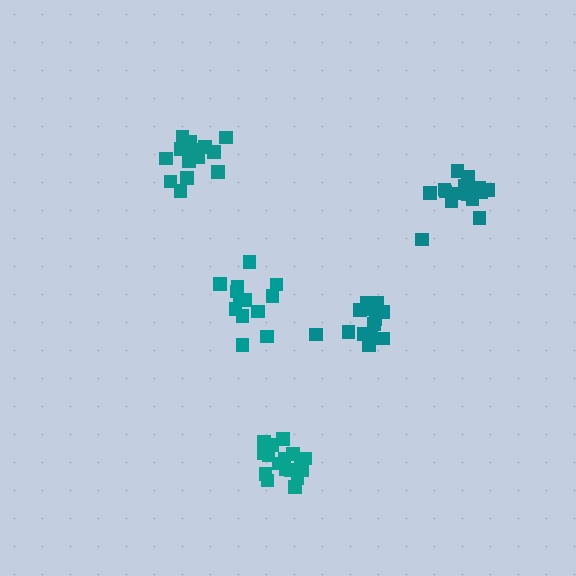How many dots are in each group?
Group 1: 14 dots, Group 2: 13 dots, Group 3: 18 dots, Group 4: 16 dots, Group 5: 17 dots (78 total).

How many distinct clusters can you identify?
There are 5 distinct clusters.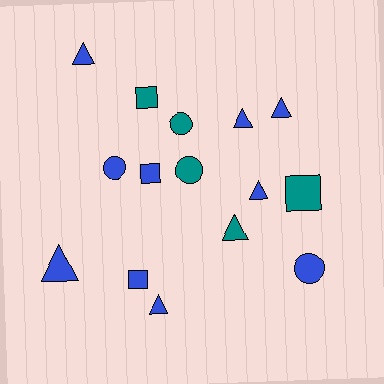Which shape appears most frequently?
Triangle, with 7 objects.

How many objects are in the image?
There are 15 objects.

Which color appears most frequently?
Blue, with 10 objects.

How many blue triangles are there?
There are 6 blue triangles.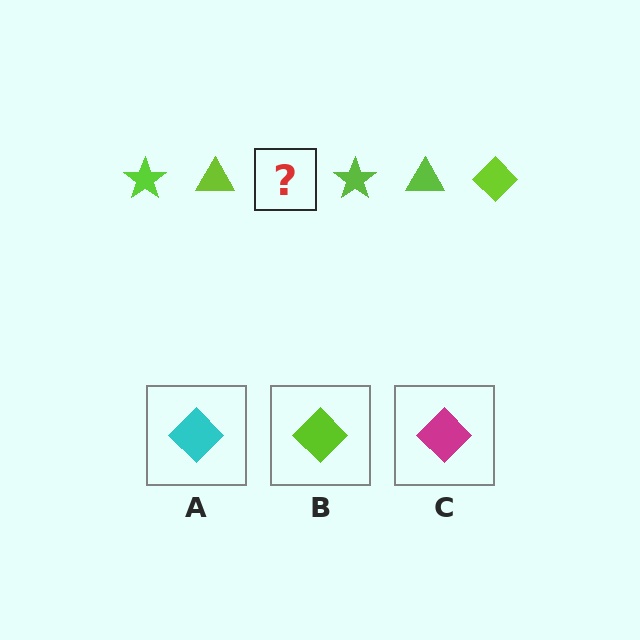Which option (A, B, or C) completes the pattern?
B.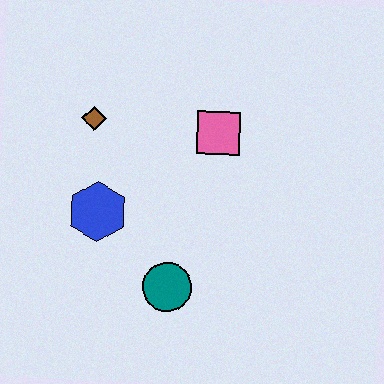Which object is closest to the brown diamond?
The blue hexagon is closest to the brown diamond.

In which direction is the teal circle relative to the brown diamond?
The teal circle is below the brown diamond.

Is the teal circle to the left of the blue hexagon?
No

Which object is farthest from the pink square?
The teal circle is farthest from the pink square.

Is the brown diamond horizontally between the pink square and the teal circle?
No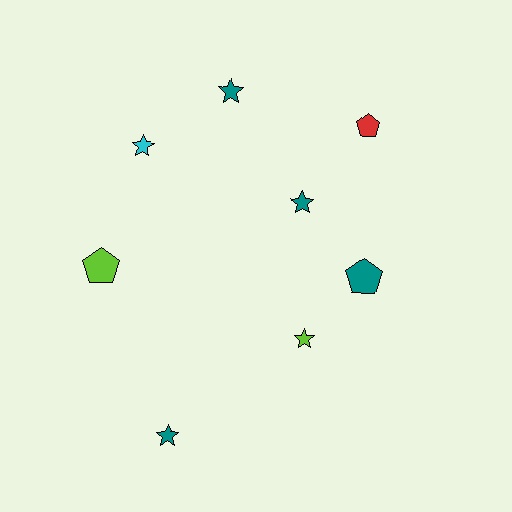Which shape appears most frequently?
Star, with 5 objects.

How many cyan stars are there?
There is 1 cyan star.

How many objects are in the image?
There are 8 objects.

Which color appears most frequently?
Teal, with 4 objects.